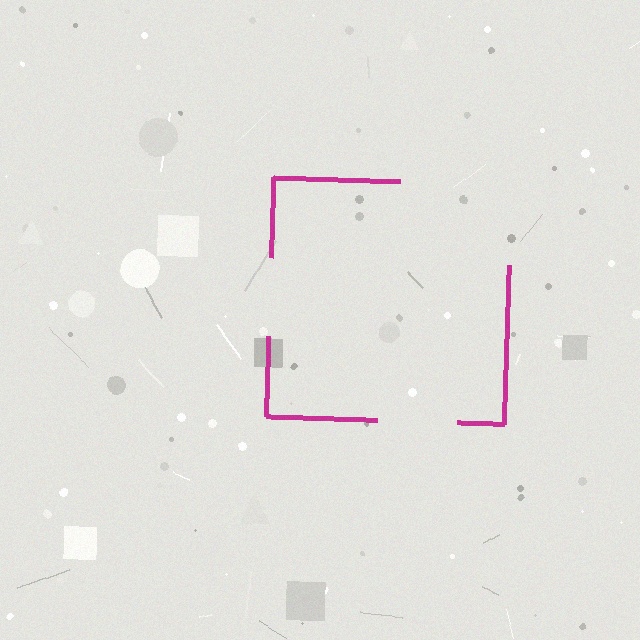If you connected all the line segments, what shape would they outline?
They would outline a square.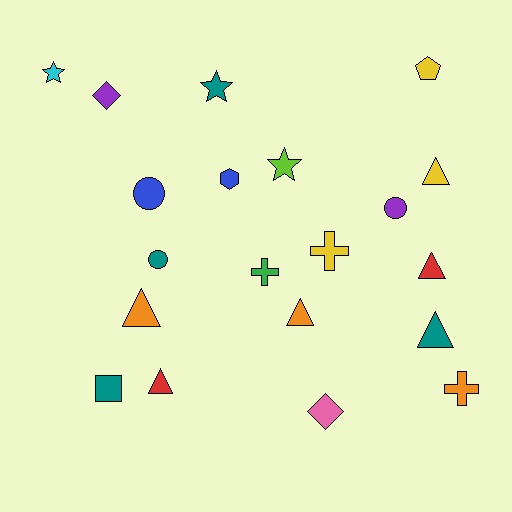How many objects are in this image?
There are 20 objects.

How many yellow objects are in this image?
There are 3 yellow objects.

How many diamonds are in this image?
There are 2 diamonds.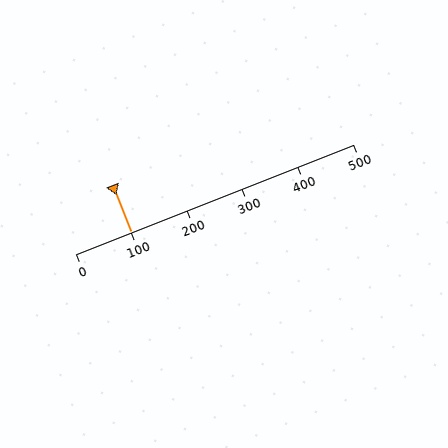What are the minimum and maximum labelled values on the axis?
The axis runs from 0 to 500.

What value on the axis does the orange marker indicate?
The marker indicates approximately 100.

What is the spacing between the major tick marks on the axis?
The major ticks are spaced 100 apart.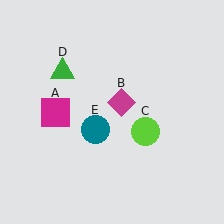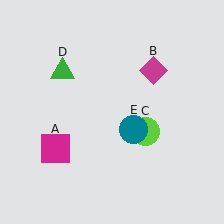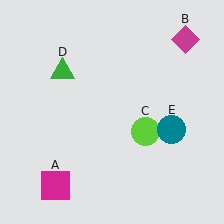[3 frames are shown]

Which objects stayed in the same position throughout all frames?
Lime circle (object C) and green triangle (object D) remained stationary.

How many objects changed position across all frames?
3 objects changed position: magenta square (object A), magenta diamond (object B), teal circle (object E).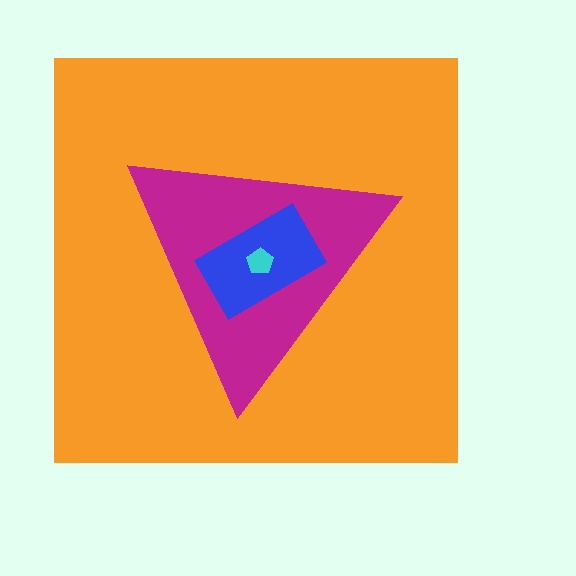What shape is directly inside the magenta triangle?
The blue rectangle.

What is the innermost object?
The cyan pentagon.